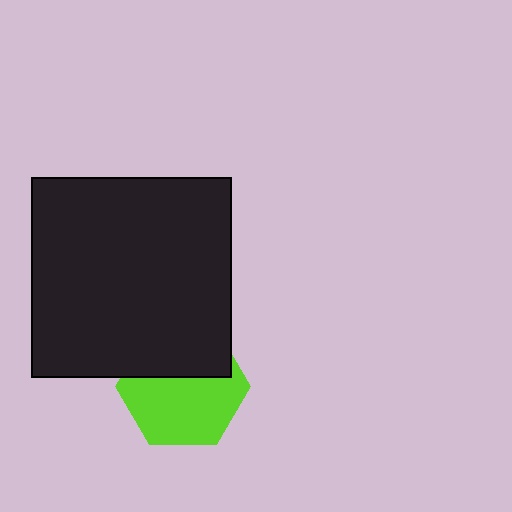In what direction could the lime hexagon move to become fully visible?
The lime hexagon could move down. That would shift it out from behind the black square entirely.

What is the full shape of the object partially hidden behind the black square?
The partially hidden object is a lime hexagon.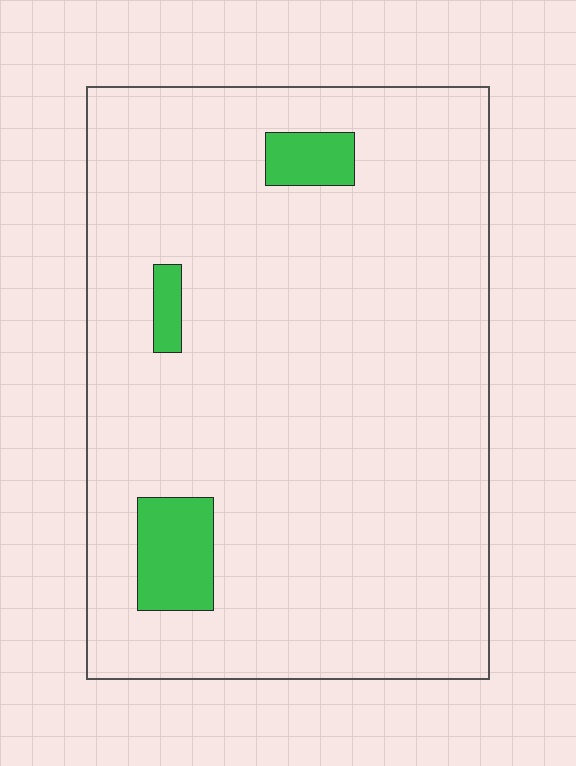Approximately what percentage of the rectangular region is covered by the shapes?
Approximately 5%.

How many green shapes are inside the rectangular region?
3.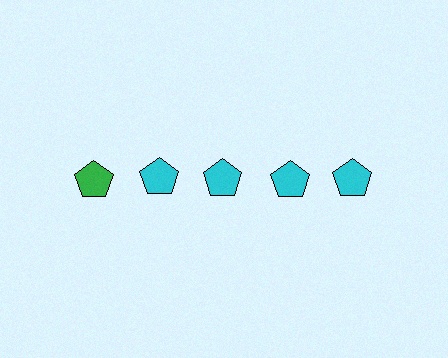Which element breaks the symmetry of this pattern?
The green pentagon in the top row, leftmost column breaks the symmetry. All other shapes are cyan pentagons.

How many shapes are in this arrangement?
There are 5 shapes arranged in a grid pattern.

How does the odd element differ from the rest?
It has a different color: green instead of cyan.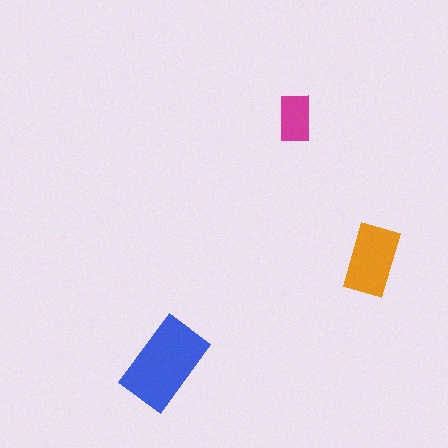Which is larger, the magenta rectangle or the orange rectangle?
The orange one.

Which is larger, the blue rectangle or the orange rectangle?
The blue one.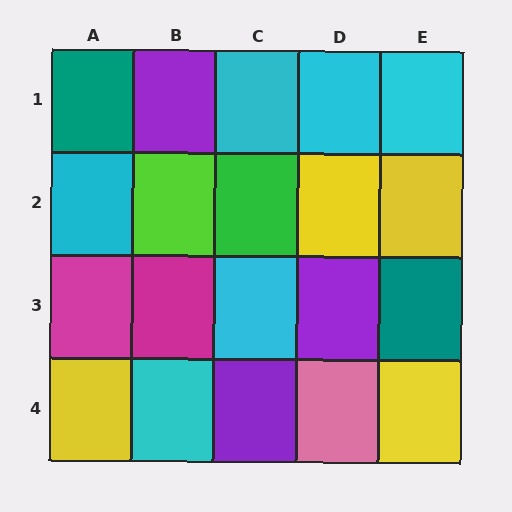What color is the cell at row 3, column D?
Purple.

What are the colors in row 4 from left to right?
Yellow, cyan, purple, pink, yellow.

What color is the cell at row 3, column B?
Magenta.